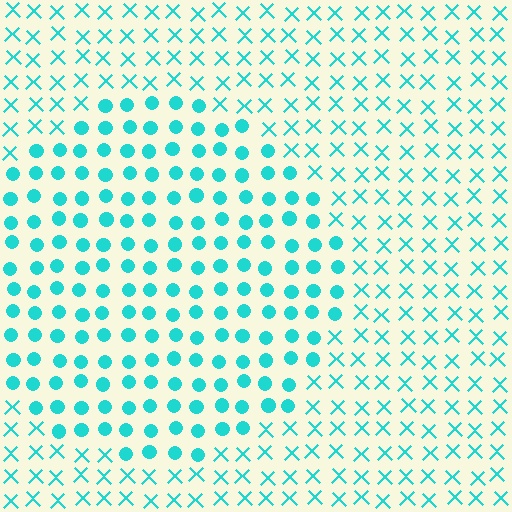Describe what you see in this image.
The image is filled with small cyan elements arranged in a uniform grid. A circle-shaped region contains circles, while the surrounding area contains X marks. The boundary is defined purely by the change in element shape.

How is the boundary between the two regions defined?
The boundary is defined by a change in element shape: circles inside vs. X marks outside. All elements share the same color and spacing.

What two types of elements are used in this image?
The image uses circles inside the circle region and X marks outside it.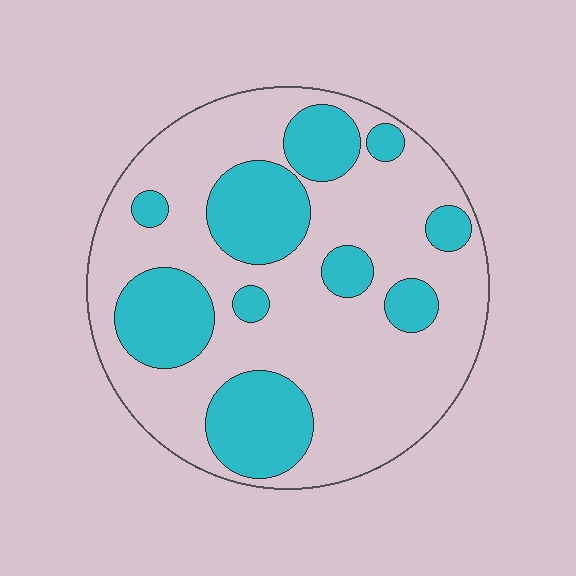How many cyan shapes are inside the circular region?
10.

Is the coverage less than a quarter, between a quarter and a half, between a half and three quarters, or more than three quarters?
Between a quarter and a half.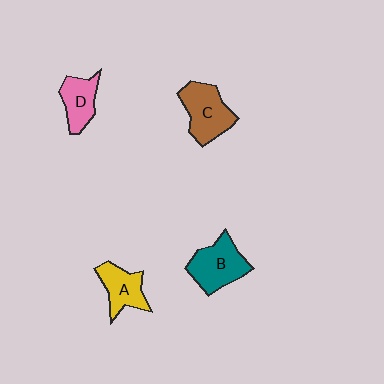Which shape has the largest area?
Shape C (brown).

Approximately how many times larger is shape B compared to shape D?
Approximately 1.4 times.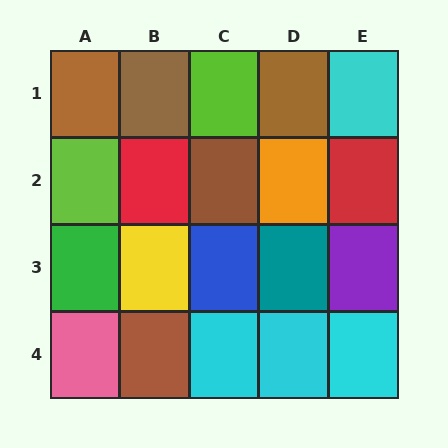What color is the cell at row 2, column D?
Orange.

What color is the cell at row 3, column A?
Green.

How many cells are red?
2 cells are red.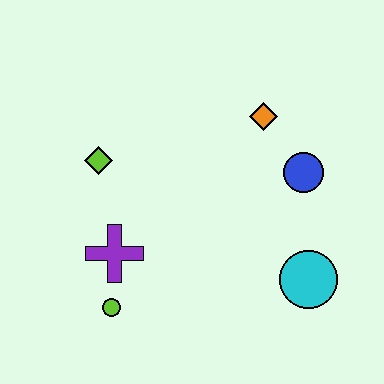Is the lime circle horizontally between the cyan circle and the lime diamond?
Yes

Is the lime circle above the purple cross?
No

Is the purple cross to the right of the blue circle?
No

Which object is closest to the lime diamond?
The purple cross is closest to the lime diamond.